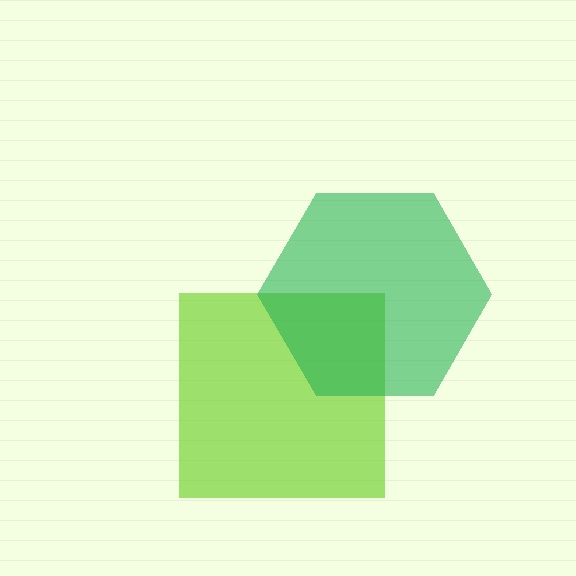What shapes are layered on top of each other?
The layered shapes are: a lime square, a green hexagon.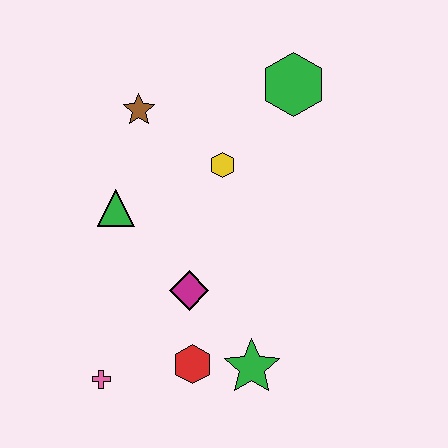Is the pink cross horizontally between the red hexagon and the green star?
No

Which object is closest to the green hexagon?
The yellow hexagon is closest to the green hexagon.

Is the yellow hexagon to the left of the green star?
Yes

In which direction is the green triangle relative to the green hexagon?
The green triangle is to the left of the green hexagon.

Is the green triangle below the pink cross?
No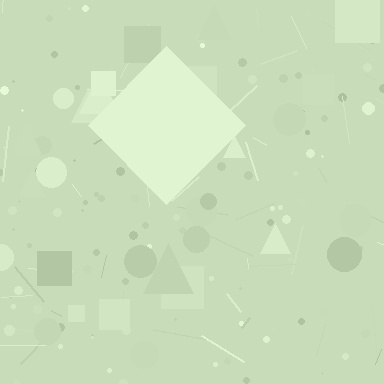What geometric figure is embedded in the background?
A diamond is embedded in the background.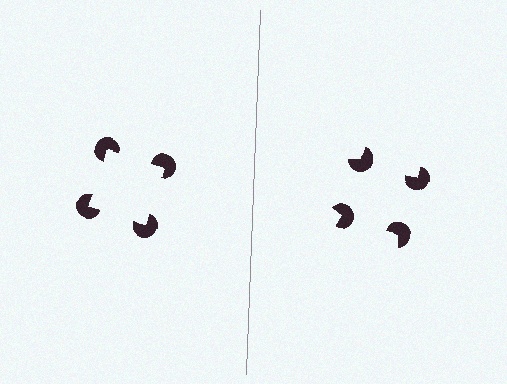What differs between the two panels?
The pac-man discs are positioned identically on both sides; only the wedge orientations differ. On the left they align to a square; on the right they are misaligned.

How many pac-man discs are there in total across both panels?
8 — 4 on each side.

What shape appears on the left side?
An illusory square.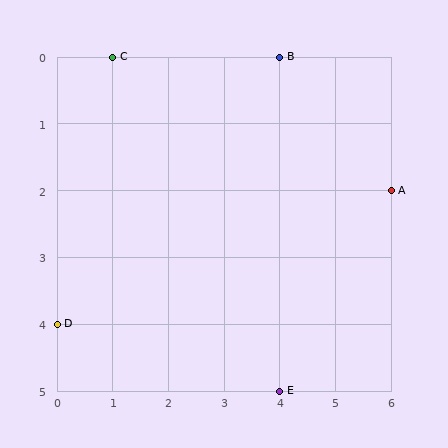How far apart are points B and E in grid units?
Points B and E are 5 rows apart.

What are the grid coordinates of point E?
Point E is at grid coordinates (4, 5).